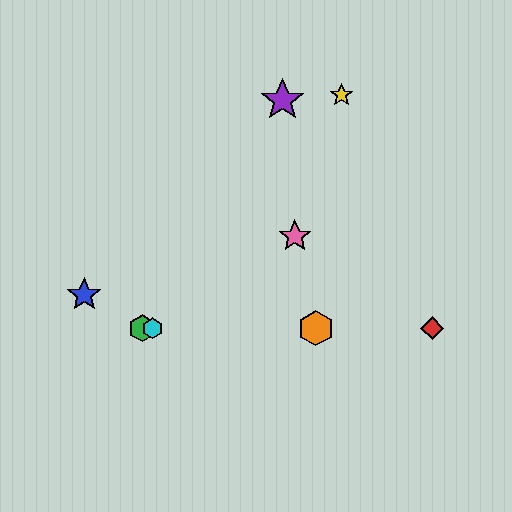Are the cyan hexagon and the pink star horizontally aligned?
No, the cyan hexagon is at y≈328 and the pink star is at y≈236.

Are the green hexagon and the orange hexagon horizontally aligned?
Yes, both are at y≈328.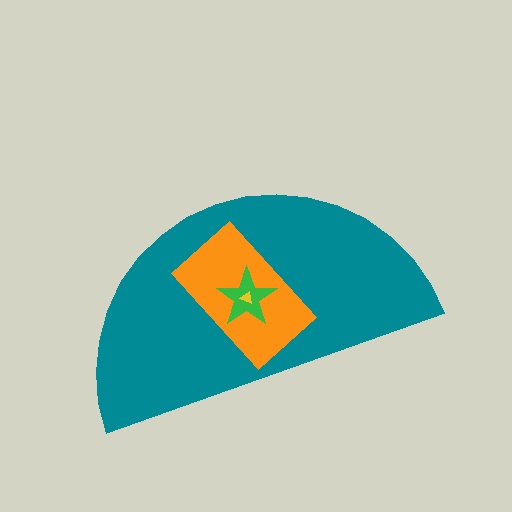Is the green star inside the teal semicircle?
Yes.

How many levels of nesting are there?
4.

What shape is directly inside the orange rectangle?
The green star.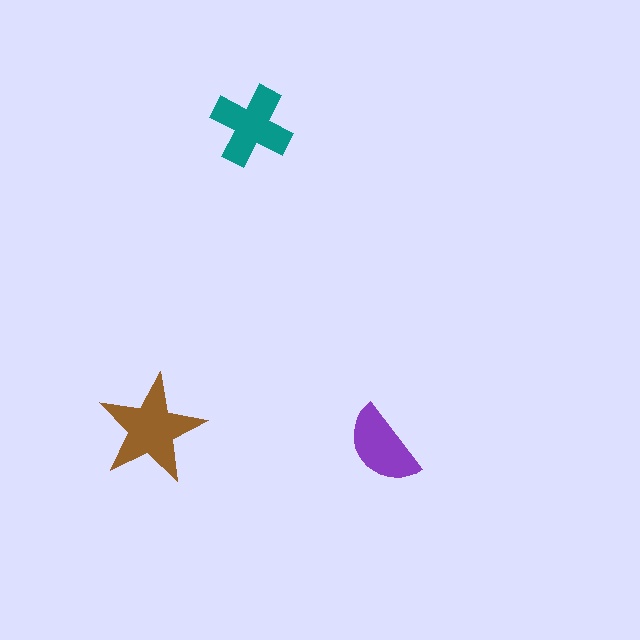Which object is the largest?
The brown star.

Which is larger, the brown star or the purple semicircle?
The brown star.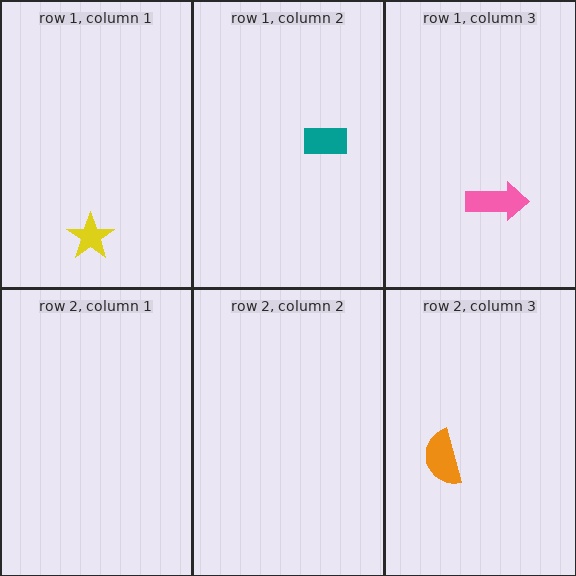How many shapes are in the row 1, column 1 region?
1.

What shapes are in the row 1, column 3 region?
The pink arrow.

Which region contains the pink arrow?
The row 1, column 3 region.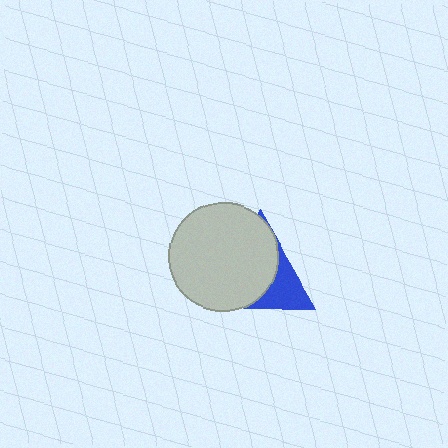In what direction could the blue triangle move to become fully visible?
The blue triangle could move right. That would shift it out from behind the light gray circle entirely.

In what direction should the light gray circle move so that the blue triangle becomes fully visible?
The light gray circle should move left. That is the shortest direction to clear the overlap and leave the blue triangle fully visible.